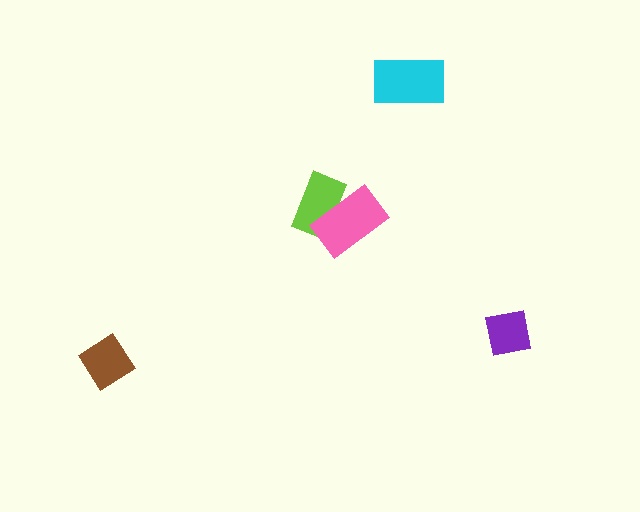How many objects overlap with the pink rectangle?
1 object overlaps with the pink rectangle.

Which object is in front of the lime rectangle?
The pink rectangle is in front of the lime rectangle.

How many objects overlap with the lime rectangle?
1 object overlaps with the lime rectangle.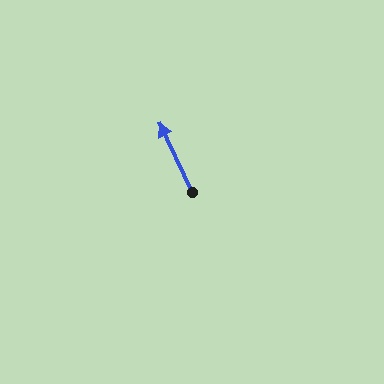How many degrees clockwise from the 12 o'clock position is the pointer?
Approximately 335 degrees.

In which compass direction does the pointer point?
Northwest.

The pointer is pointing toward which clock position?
Roughly 11 o'clock.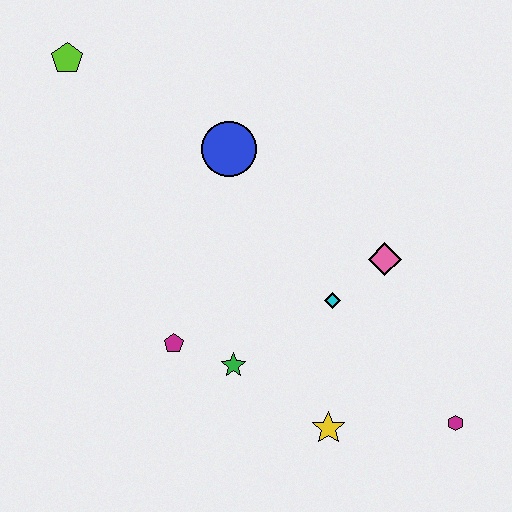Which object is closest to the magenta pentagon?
The green star is closest to the magenta pentagon.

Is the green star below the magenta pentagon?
Yes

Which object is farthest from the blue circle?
The magenta hexagon is farthest from the blue circle.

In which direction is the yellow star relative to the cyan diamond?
The yellow star is below the cyan diamond.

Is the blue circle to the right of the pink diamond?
No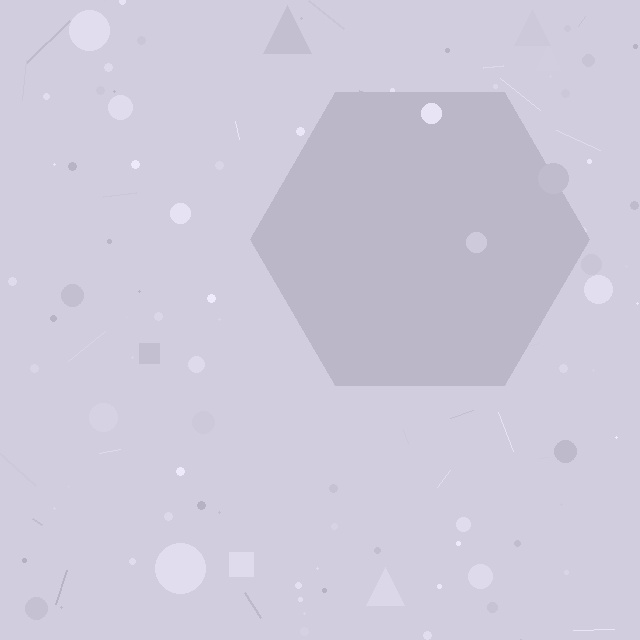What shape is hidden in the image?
A hexagon is hidden in the image.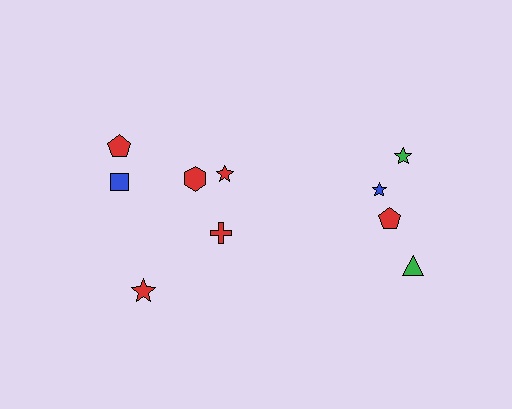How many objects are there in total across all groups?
There are 10 objects.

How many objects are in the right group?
There are 4 objects.